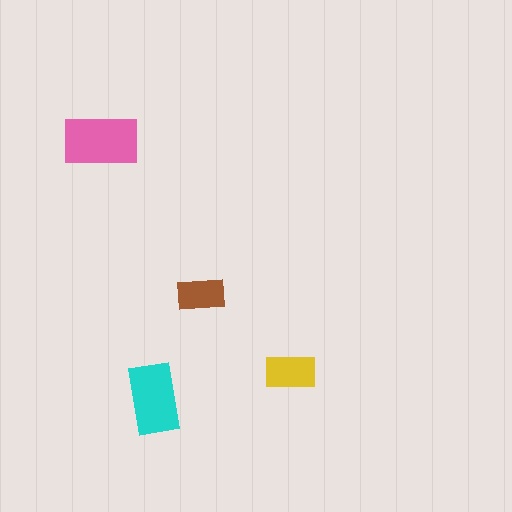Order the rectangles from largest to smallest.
the pink one, the cyan one, the yellow one, the brown one.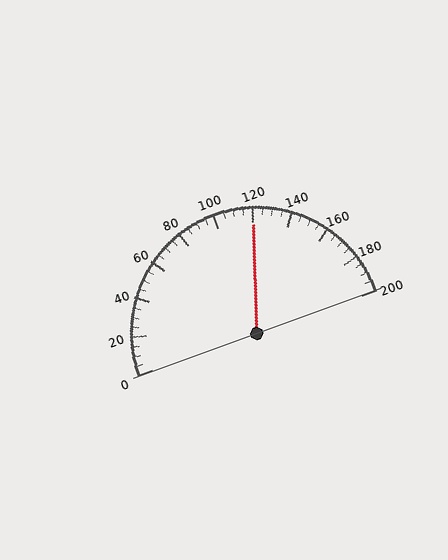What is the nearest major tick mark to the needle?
The nearest major tick mark is 120.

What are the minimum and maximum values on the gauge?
The gauge ranges from 0 to 200.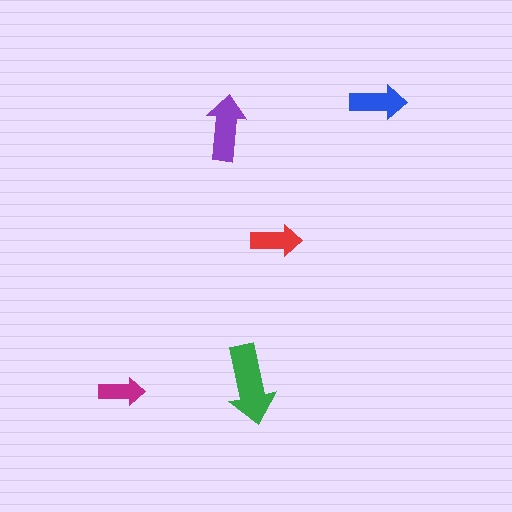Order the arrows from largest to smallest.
the green one, the purple one, the blue one, the red one, the magenta one.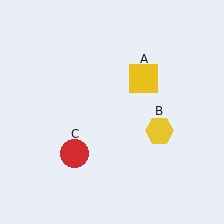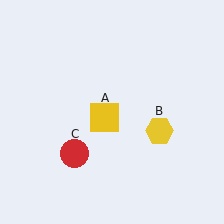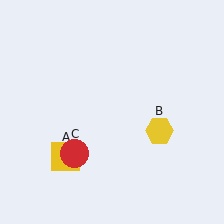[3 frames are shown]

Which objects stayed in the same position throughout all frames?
Yellow hexagon (object B) and red circle (object C) remained stationary.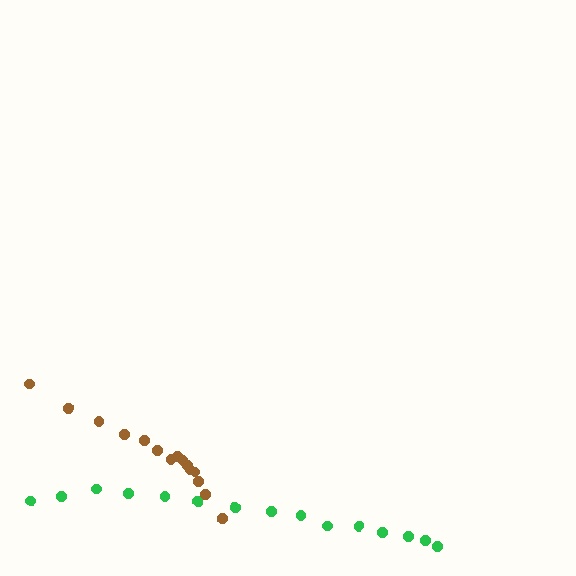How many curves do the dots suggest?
There are 2 distinct paths.